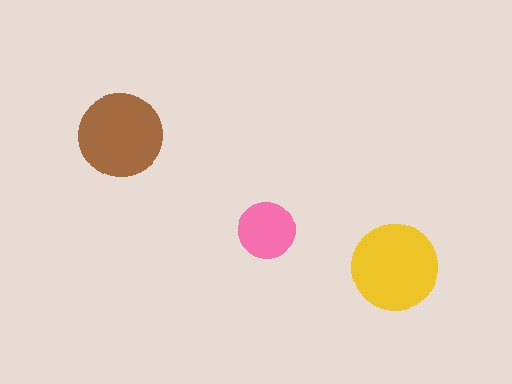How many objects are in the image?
There are 3 objects in the image.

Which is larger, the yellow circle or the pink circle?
The yellow one.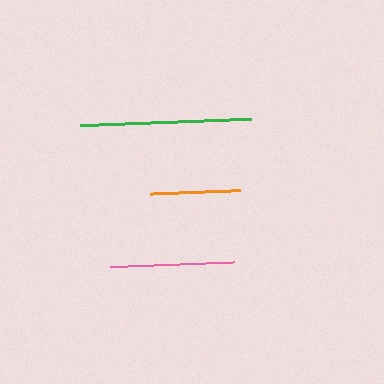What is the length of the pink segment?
The pink segment is approximately 124 pixels long.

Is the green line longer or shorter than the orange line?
The green line is longer than the orange line.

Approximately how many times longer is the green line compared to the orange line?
The green line is approximately 1.9 times the length of the orange line.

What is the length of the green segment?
The green segment is approximately 172 pixels long.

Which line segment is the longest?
The green line is the longest at approximately 172 pixels.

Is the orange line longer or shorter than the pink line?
The pink line is longer than the orange line.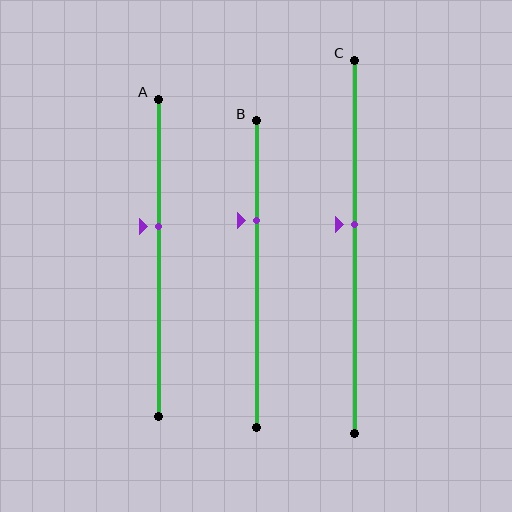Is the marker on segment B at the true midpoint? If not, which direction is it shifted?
No, the marker on segment B is shifted upward by about 18% of the segment length.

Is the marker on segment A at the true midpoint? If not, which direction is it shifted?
No, the marker on segment A is shifted upward by about 10% of the segment length.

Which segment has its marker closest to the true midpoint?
Segment C has its marker closest to the true midpoint.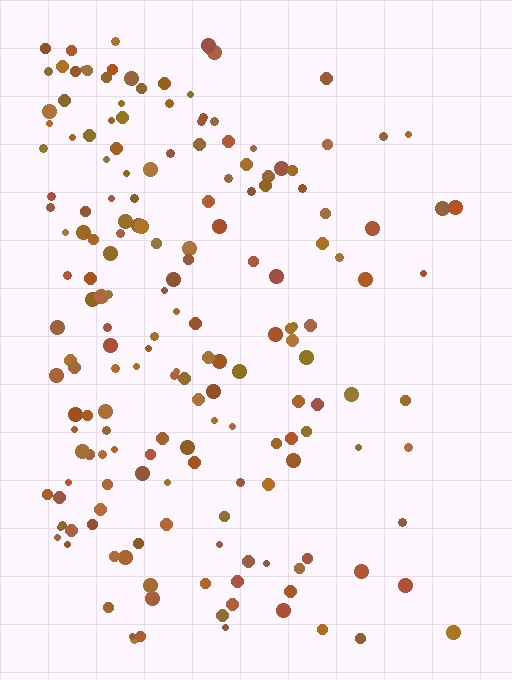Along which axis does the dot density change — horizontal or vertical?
Horizontal.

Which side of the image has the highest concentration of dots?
The left.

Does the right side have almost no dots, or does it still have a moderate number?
Still a moderate number, just noticeably fewer than the left.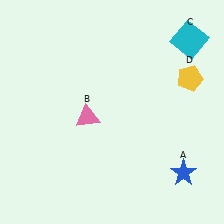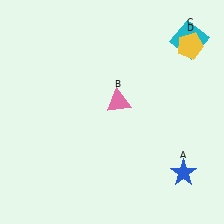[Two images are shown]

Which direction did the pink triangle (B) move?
The pink triangle (B) moved right.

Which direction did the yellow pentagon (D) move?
The yellow pentagon (D) moved up.